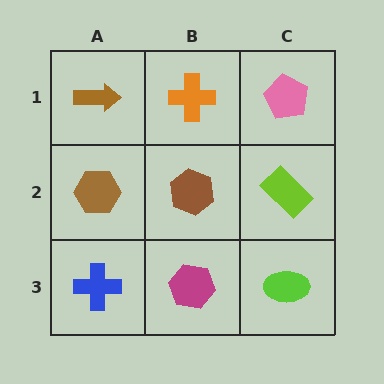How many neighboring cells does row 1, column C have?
2.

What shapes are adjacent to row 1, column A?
A brown hexagon (row 2, column A), an orange cross (row 1, column B).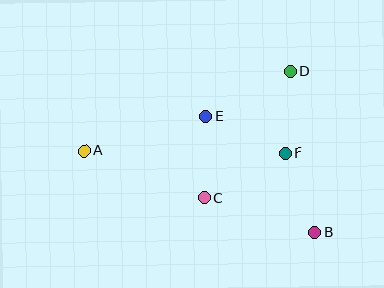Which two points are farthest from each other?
Points A and B are farthest from each other.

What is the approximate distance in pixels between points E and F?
The distance between E and F is approximately 88 pixels.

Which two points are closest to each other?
Points C and E are closest to each other.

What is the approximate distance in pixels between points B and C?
The distance between B and C is approximately 117 pixels.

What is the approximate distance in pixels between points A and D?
The distance between A and D is approximately 221 pixels.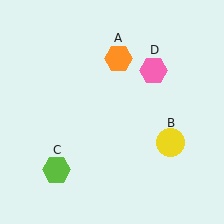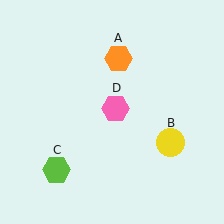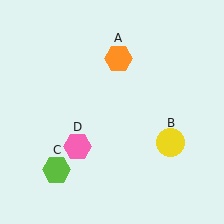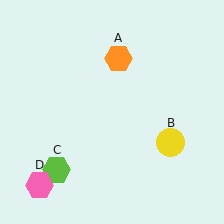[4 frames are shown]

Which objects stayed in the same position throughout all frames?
Orange hexagon (object A) and yellow circle (object B) and lime hexagon (object C) remained stationary.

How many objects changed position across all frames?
1 object changed position: pink hexagon (object D).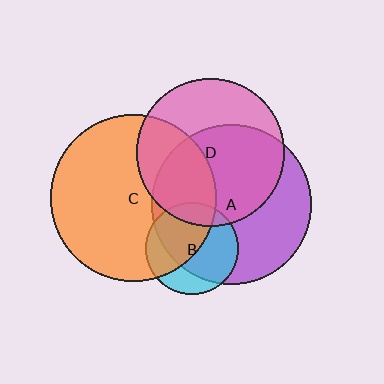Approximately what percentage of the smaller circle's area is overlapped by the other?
Approximately 70%.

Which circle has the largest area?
Circle C (orange).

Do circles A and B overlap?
Yes.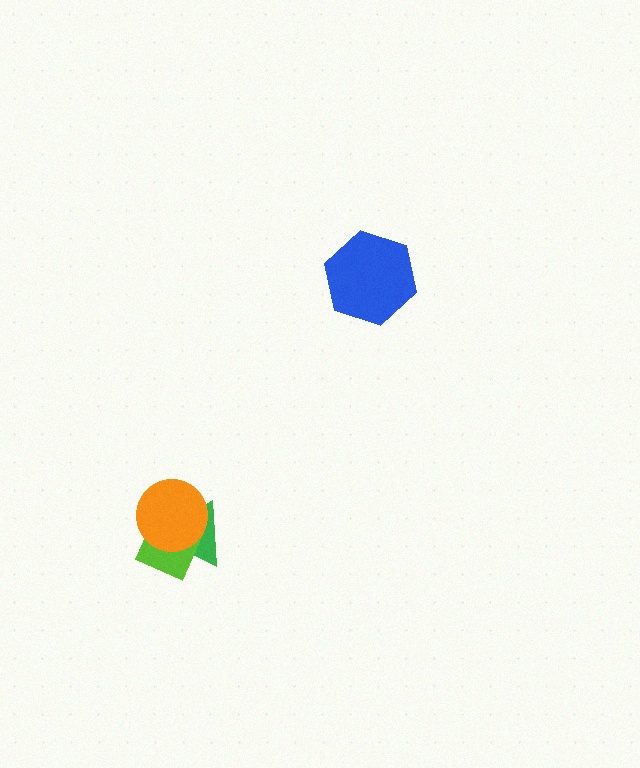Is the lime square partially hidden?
Yes, it is partially covered by another shape.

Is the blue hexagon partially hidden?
No, no other shape covers it.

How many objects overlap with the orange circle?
2 objects overlap with the orange circle.